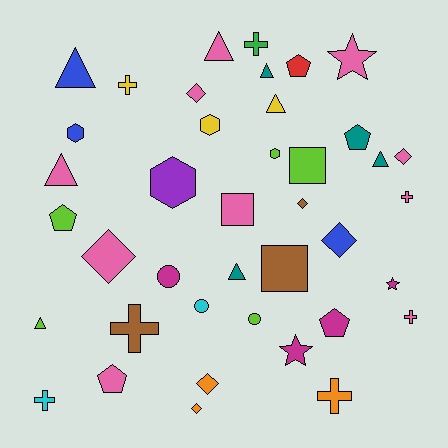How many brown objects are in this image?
There are 3 brown objects.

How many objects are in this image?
There are 40 objects.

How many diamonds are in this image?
There are 7 diamonds.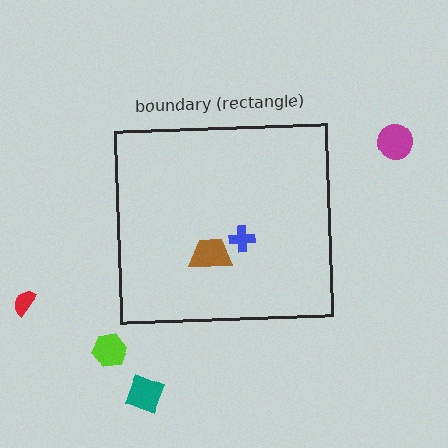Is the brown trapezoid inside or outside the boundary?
Inside.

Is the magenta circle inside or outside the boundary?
Outside.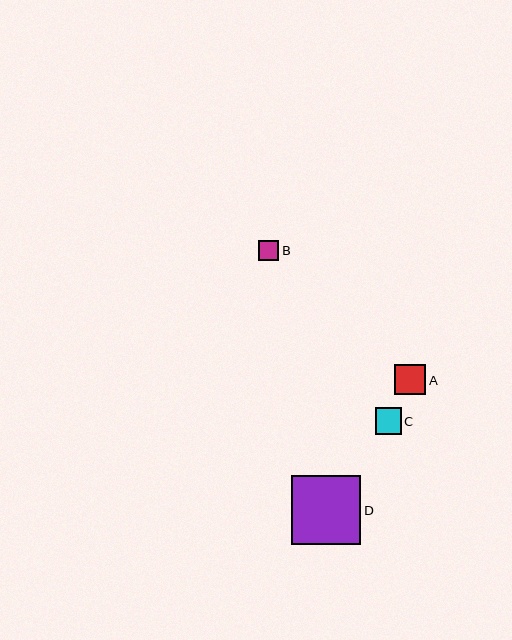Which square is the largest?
Square D is the largest with a size of approximately 69 pixels.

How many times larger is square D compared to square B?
Square D is approximately 3.4 times the size of square B.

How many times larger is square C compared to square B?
Square C is approximately 1.3 times the size of square B.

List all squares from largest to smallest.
From largest to smallest: D, A, C, B.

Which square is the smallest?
Square B is the smallest with a size of approximately 21 pixels.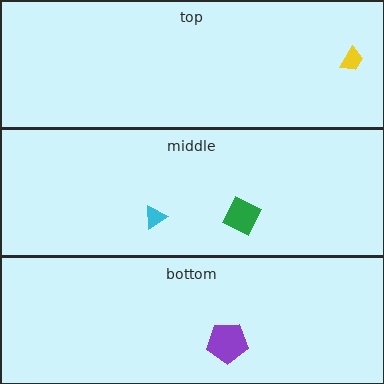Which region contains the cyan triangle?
The middle region.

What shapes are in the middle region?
The cyan triangle, the green square.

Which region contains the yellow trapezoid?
The top region.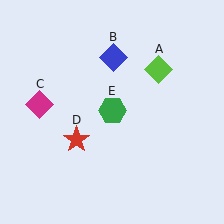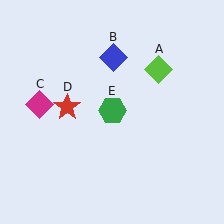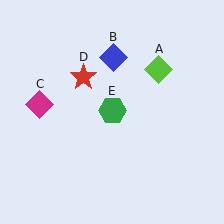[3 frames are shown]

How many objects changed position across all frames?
1 object changed position: red star (object D).